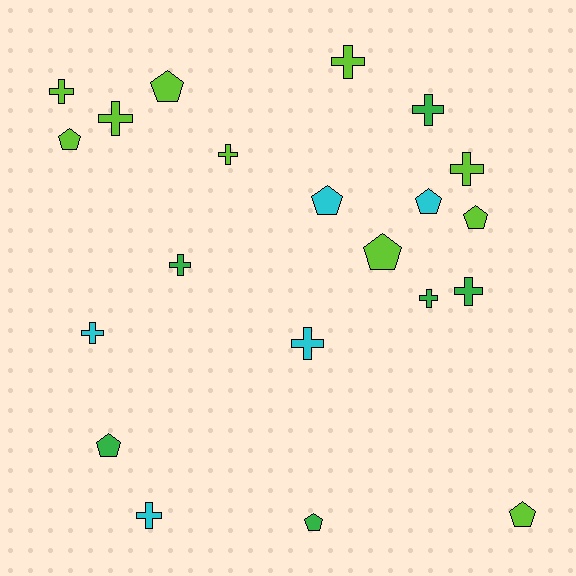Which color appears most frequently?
Lime, with 10 objects.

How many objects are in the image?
There are 21 objects.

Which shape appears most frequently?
Cross, with 12 objects.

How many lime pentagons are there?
There are 5 lime pentagons.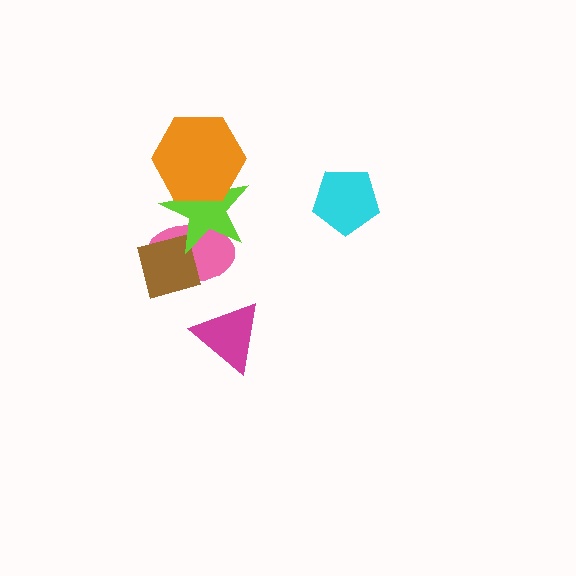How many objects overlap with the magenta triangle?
0 objects overlap with the magenta triangle.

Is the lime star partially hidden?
Yes, it is partially covered by another shape.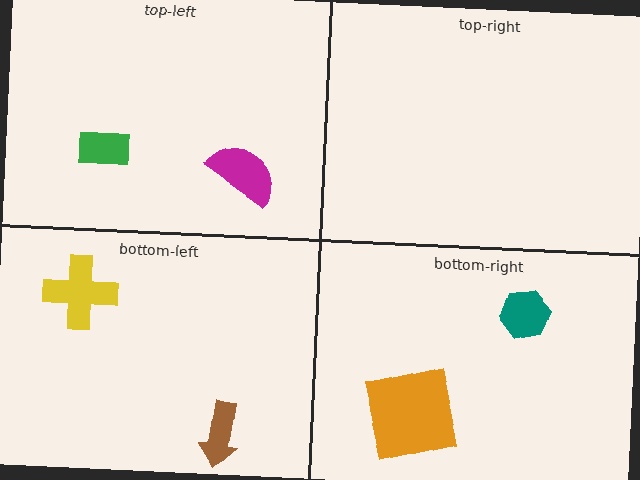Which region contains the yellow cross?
The bottom-left region.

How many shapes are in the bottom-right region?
2.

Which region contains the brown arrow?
The bottom-left region.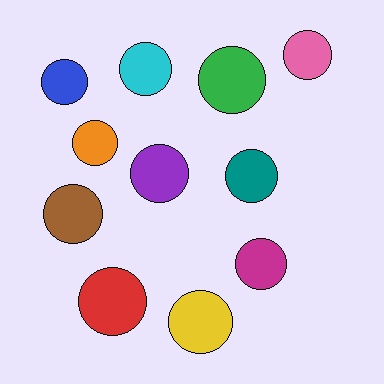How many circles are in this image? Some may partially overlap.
There are 11 circles.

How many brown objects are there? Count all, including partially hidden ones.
There is 1 brown object.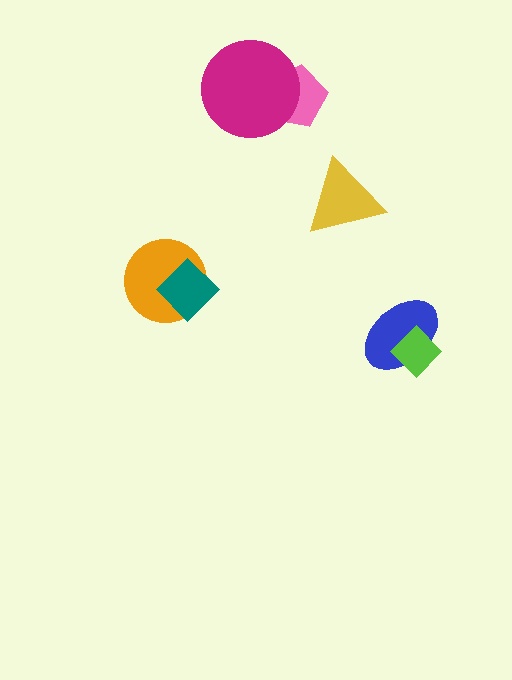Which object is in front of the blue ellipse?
The lime diamond is in front of the blue ellipse.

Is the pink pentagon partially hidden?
Yes, it is partially covered by another shape.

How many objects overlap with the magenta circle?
1 object overlaps with the magenta circle.